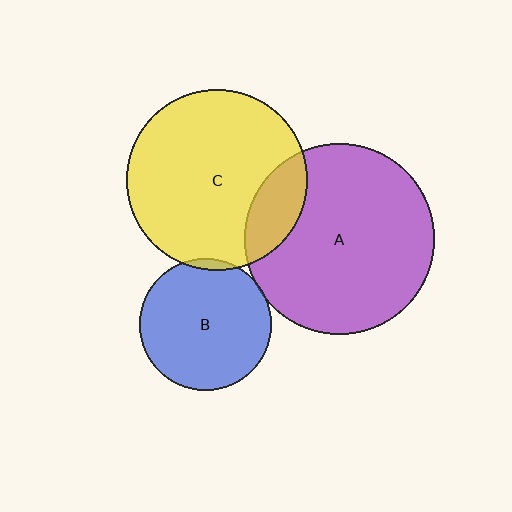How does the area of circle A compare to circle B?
Approximately 2.1 times.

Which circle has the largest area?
Circle A (purple).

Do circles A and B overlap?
Yes.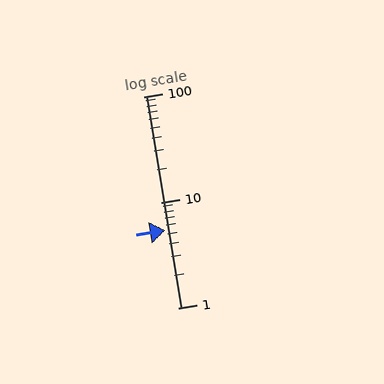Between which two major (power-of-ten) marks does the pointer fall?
The pointer is between 1 and 10.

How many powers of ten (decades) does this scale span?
The scale spans 2 decades, from 1 to 100.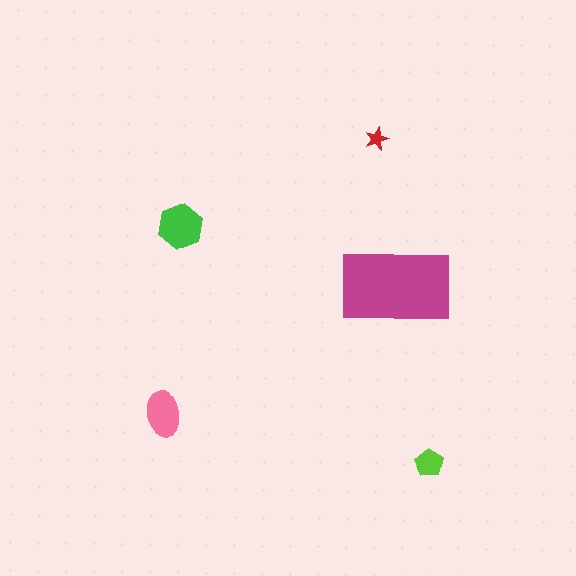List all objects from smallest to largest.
The red star, the lime pentagon, the pink ellipse, the green hexagon, the magenta rectangle.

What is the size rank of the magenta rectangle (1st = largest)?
1st.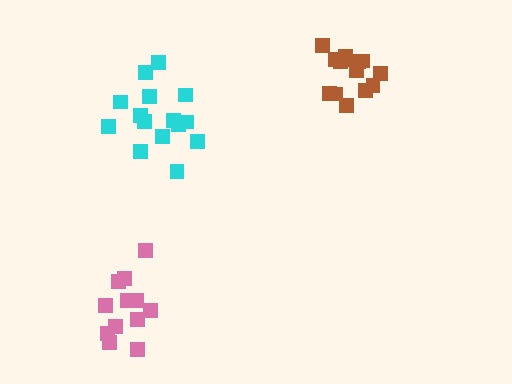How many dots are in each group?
Group 1: 12 dots, Group 2: 15 dots, Group 3: 14 dots (41 total).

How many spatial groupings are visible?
There are 3 spatial groupings.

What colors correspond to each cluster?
The clusters are colored: pink, cyan, brown.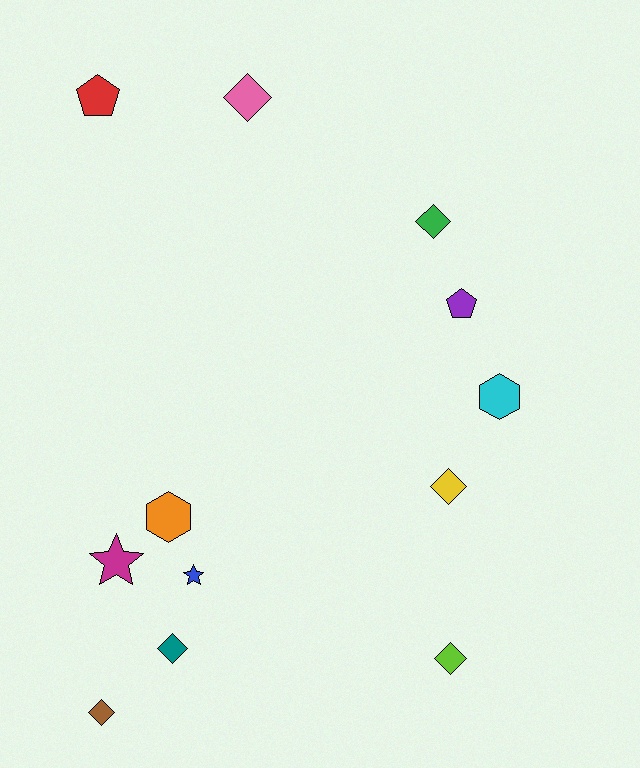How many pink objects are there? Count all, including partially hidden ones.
There is 1 pink object.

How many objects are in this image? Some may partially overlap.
There are 12 objects.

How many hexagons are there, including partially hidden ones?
There are 2 hexagons.